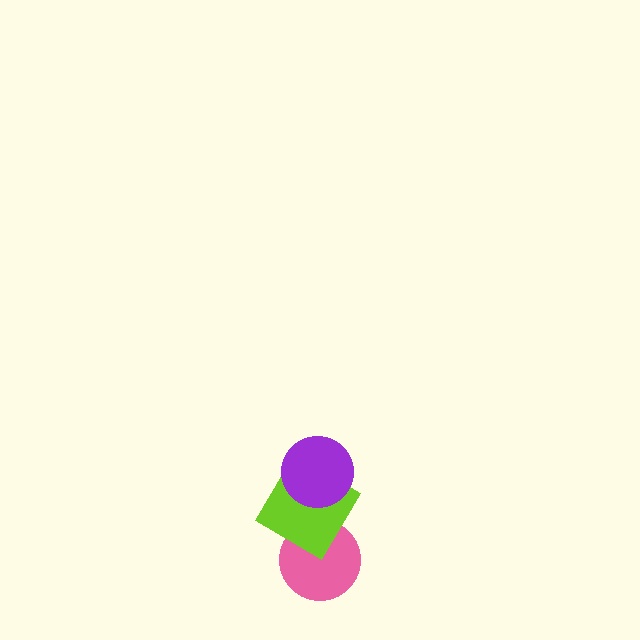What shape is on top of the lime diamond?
The purple circle is on top of the lime diamond.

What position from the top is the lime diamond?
The lime diamond is 2nd from the top.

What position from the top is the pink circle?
The pink circle is 3rd from the top.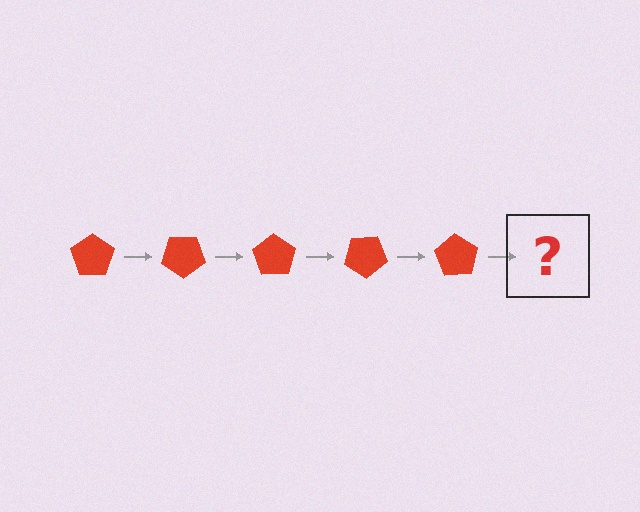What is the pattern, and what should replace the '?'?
The pattern is that the pentagon rotates 35 degrees each step. The '?' should be a red pentagon rotated 175 degrees.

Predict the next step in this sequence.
The next step is a red pentagon rotated 175 degrees.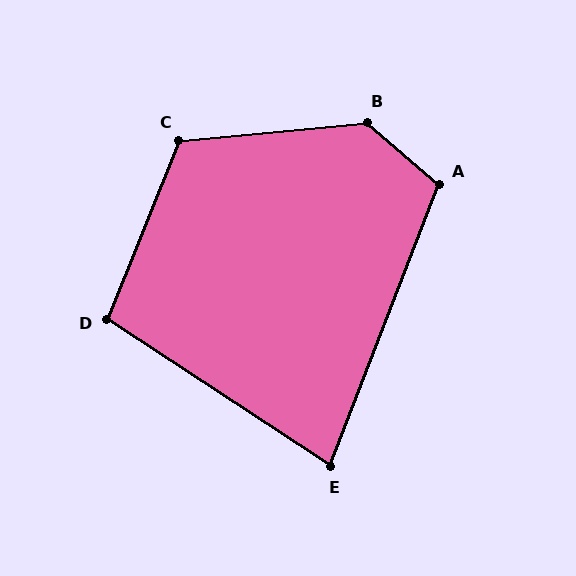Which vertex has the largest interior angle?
B, at approximately 134 degrees.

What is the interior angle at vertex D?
Approximately 102 degrees (obtuse).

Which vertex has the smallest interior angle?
E, at approximately 78 degrees.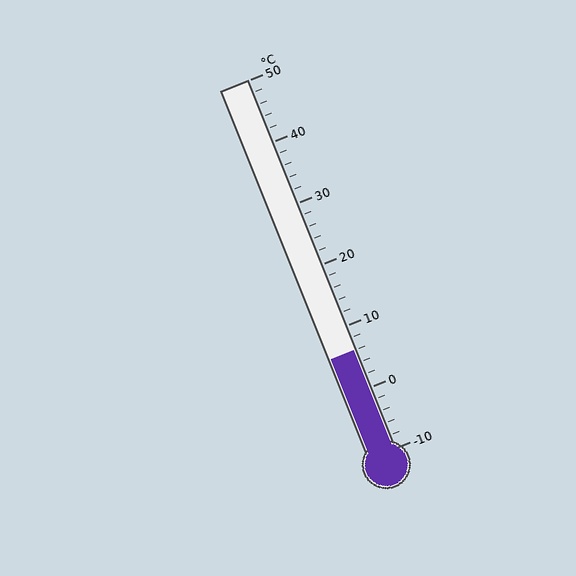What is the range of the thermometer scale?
The thermometer scale ranges from -10°C to 50°C.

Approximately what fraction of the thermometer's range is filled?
The thermometer is filled to approximately 25% of its range.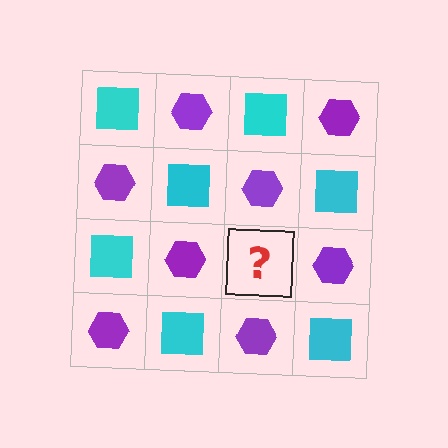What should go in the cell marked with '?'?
The missing cell should contain a cyan square.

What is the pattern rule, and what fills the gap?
The rule is that it alternates cyan square and purple hexagon in a checkerboard pattern. The gap should be filled with a cyan square.